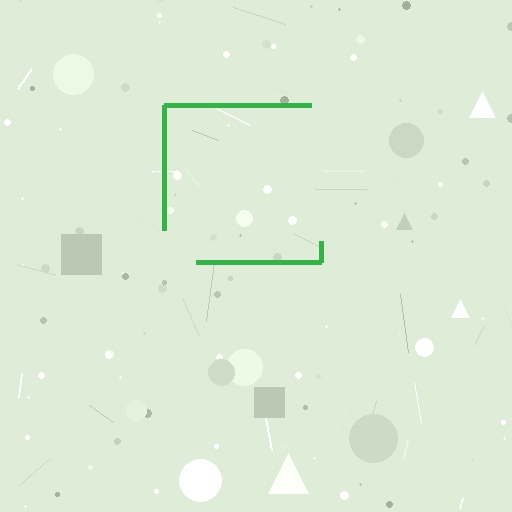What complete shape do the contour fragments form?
The contour fragments form a square.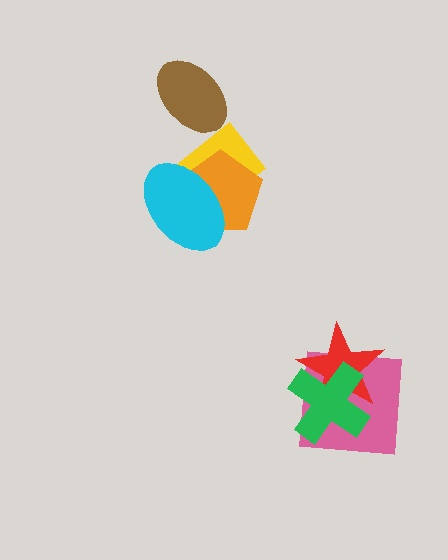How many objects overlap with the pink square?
2 objects overlap with the pink square.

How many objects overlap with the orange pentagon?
2 objects overlap with the orange pentagon.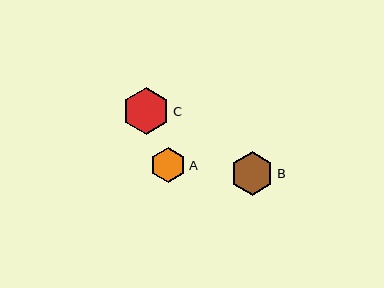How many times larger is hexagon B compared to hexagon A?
Hexagon B is approximately 1.2 times the size of hexagon A.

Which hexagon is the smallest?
Hexagon A is the smallest with a size of approximately 35 pixels.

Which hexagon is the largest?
Hexagon C is the largest with a size of approximately 47 pixels.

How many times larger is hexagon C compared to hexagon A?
Hexagon C is approximately 1.3 times the size of hexagon A.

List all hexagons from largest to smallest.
From largest to smallest: C, B, A.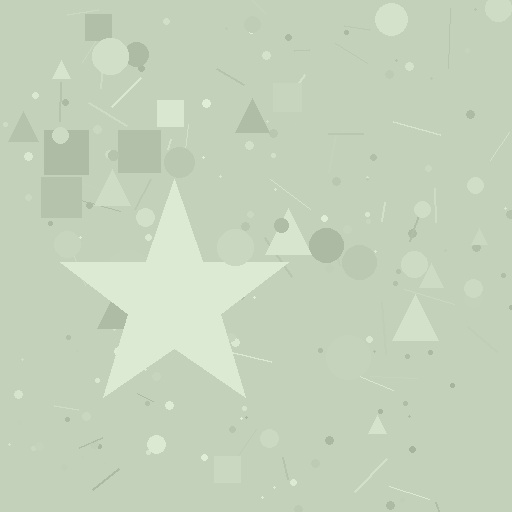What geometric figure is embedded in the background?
A star is embedded in the background.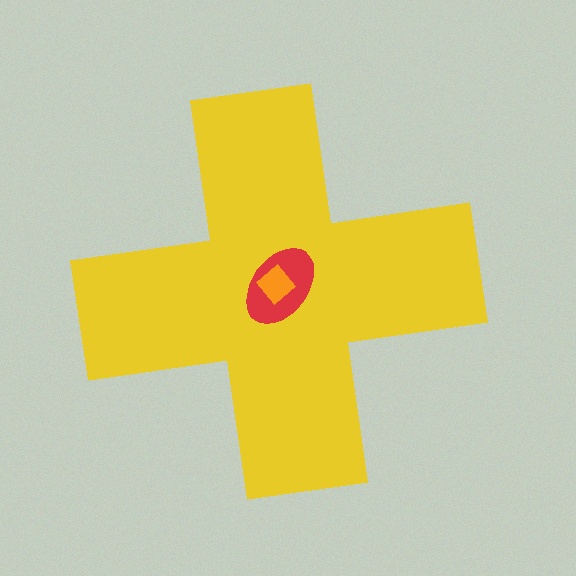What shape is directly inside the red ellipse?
The orange diamond.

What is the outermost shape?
The yellow cross.